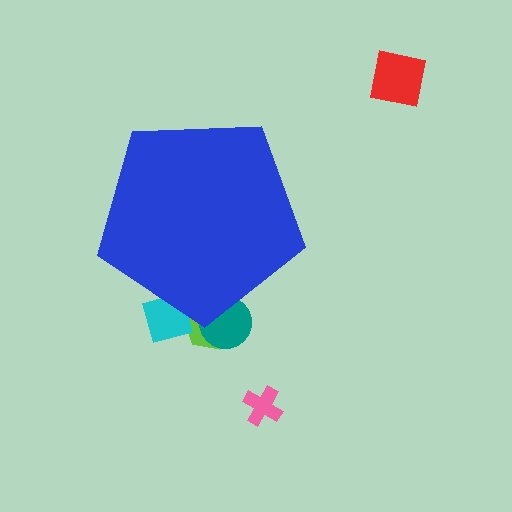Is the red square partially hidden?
No, the red square is fully visible.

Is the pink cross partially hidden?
No, the pink cross is fully visible.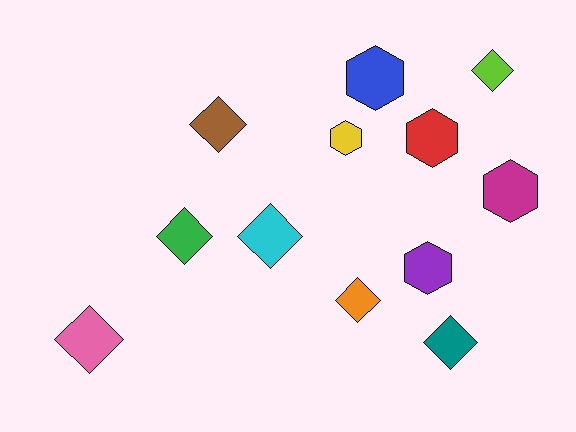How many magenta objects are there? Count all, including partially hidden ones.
There is 1 magenta object.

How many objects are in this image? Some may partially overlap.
There are 12 objects.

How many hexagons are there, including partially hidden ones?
There are 5 hexagons.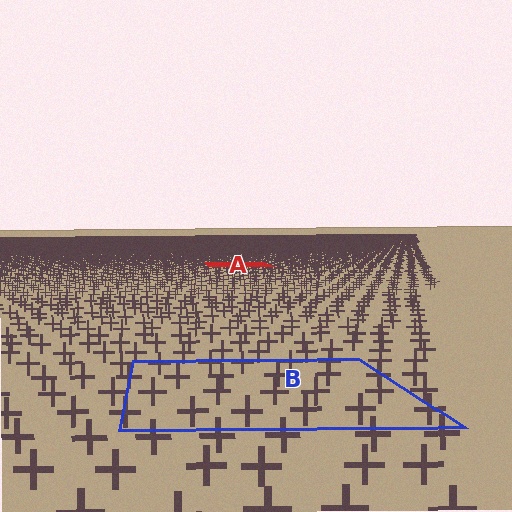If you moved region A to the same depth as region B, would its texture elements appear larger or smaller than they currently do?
They would appear larger. At a closer depth, the same texture elements are projected at a bigger on-screen size.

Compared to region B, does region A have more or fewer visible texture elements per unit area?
Region A has more texture elements per unit area — they are packed more densely because it is farther away.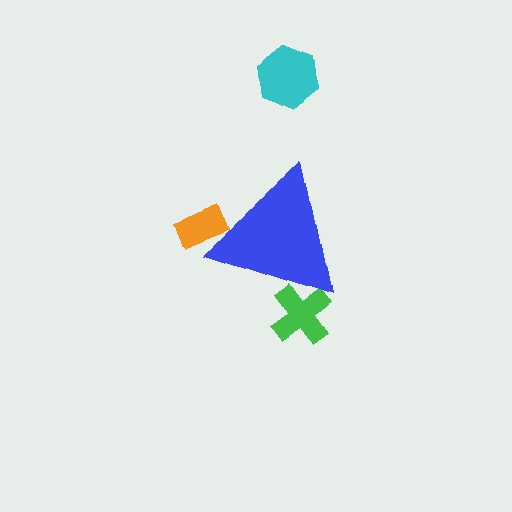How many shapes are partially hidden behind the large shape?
2 shapes are partially hidden.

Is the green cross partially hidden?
Yes, the green cross is partially hidden behind the blue triangle.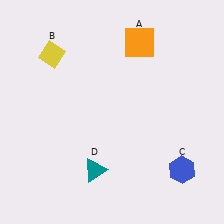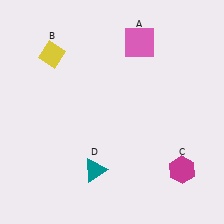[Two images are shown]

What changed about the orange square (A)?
In Image 1, A is orange. In Image 2, it changed to pink.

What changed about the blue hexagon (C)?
In Image 1, C is blue. In Image 2, it changed to magenta.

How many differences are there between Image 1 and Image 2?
There are 2 differences between the two images.